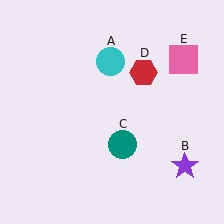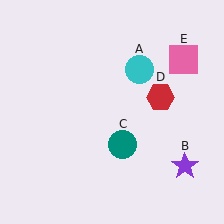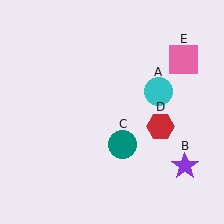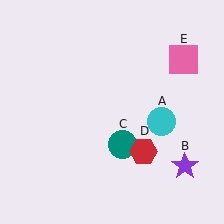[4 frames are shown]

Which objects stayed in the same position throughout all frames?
Purple star (object B) and teal circle (object C) and pink square (object E) remained stationary.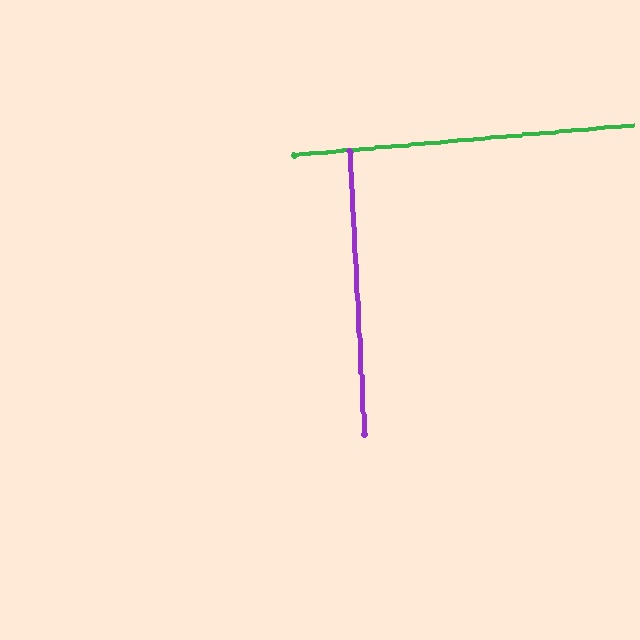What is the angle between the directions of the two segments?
Approximately 88 degrees.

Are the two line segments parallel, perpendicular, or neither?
Perpendicular — they meet at approximately 88°.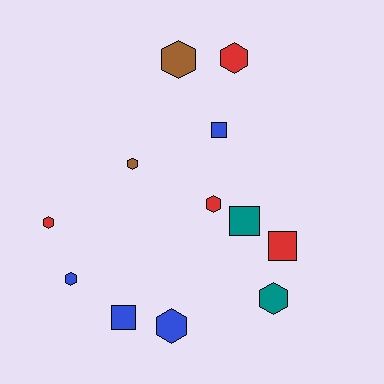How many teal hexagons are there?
There is 1 teal hexagon.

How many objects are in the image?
There are 12 objects.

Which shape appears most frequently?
Hexagon, with 8 objects.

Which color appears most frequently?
Blue, with 4 objects.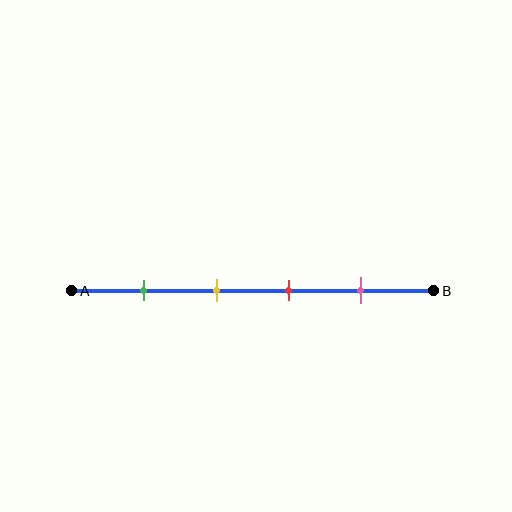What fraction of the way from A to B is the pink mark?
The pink mark is approximately 80% (0.8) of the way from A to B.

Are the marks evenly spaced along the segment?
Yes, the marks are approximately evenly spaced.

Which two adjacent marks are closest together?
The yellow and red marks are the closest adjacent pair.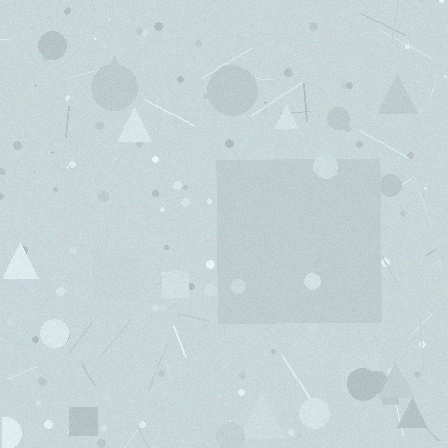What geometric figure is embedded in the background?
A square is embedded in the background.